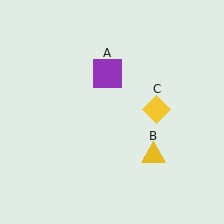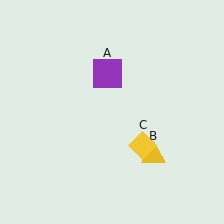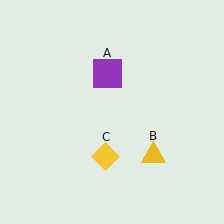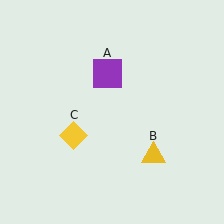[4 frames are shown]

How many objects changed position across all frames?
1 object changed position: yellow diamond (object C).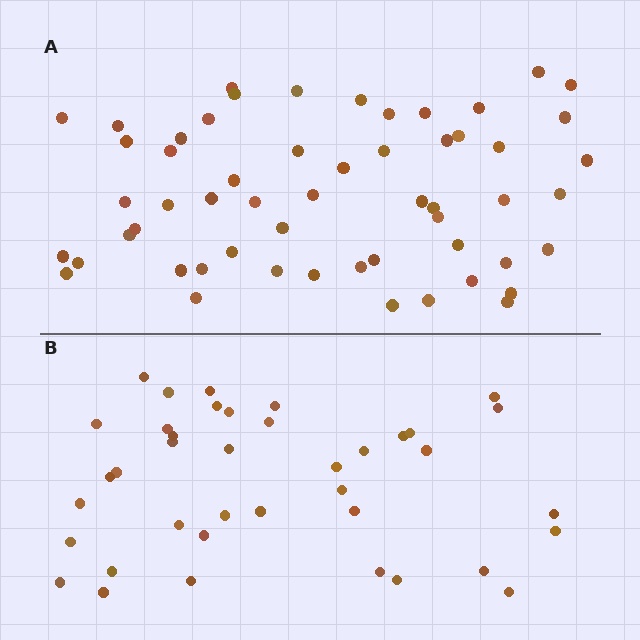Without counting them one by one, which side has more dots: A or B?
Region A (the top region) has more dots.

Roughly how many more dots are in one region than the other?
Region A has approximately 15 more dots than region B.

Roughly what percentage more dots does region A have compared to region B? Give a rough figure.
About 45% more.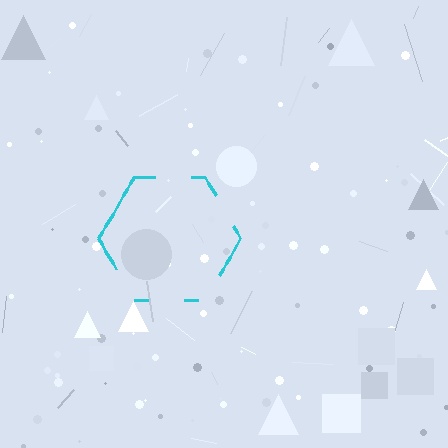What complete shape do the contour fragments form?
The contour fragments form a hexagon.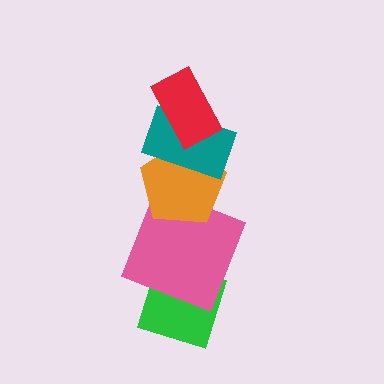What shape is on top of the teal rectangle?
The red rectangle is on top of the teal rectangle.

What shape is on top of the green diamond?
The pink square is on top of the green diamond.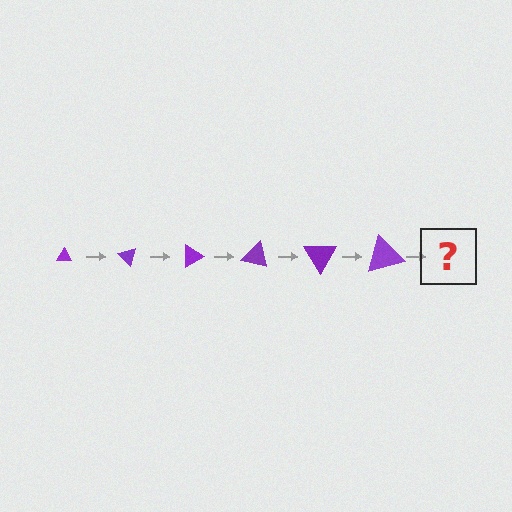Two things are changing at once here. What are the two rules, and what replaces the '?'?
The two rules are that the triangle grows larger each step and it rotates 45 degrees each step. The '?' should be a triangle, larger than the previous one and rotated 270 degrees from the start.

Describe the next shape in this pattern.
It should be a triangle, larger than the previous one and rotated 270 degrees from the start.